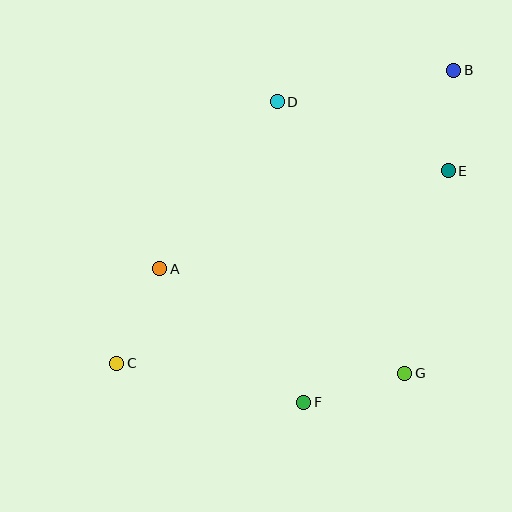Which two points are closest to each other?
Points B and E are closest to each other.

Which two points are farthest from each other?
Points B and C are farthest from each other.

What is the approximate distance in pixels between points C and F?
The distance between C and F is approximately 191 pixels.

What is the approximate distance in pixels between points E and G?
The distance between E and G is approximately 207 pixels.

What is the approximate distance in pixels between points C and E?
The distance between C and E is approximately 383 pixels.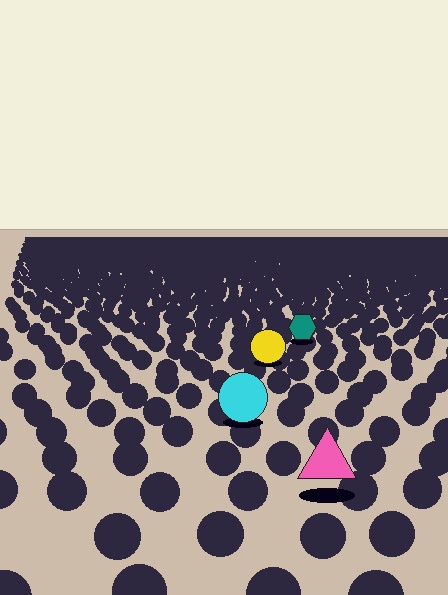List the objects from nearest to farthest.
From nearest to farthest: the pink triangle, the cyan circle, the yellow circle, the teal hexagon.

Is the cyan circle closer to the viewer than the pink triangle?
No. The pink triangle is closer — you can tell from the texture gradient: the ground texture is coarser near it.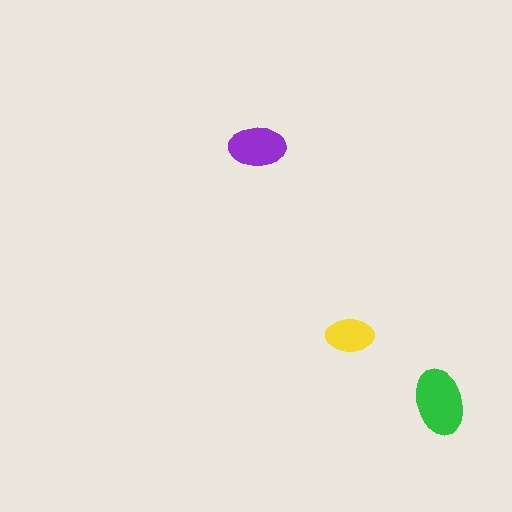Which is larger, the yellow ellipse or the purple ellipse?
The purple one.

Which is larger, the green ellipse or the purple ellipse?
The green one.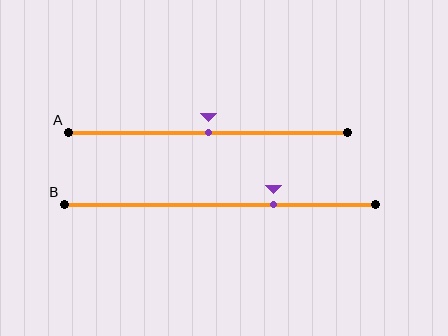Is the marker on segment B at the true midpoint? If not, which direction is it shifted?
No, the marker on segment B is shifted to the right by about 17% of the segment length.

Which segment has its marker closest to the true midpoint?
Segment A has its marker closest to the true midpoint.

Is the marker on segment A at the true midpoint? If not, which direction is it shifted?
Yes, the marker on segment A is at the true midpoint.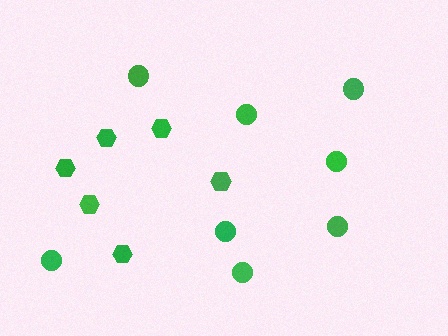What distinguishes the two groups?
There are 2 groups: one group of circles (8) and one group of hexagons (6).